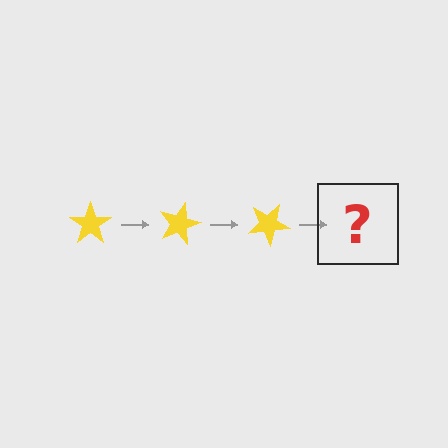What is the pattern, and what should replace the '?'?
The pattern is that the star rotates 15 degrees each step. The '?' should be a yellow star rotated 45 degrees.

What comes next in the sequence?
The next element should be a yellow star rotated 45 degrees.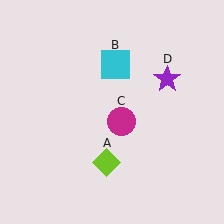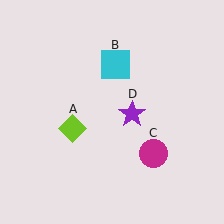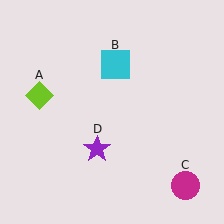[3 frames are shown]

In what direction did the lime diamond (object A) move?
The lime diamond (object A) moved up and to the left.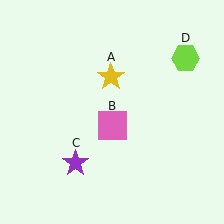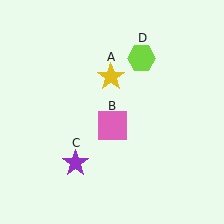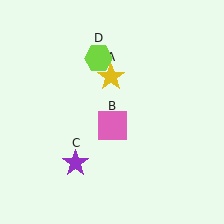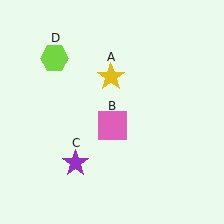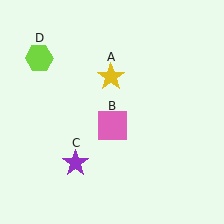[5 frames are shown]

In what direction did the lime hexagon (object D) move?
The lime hexagon (object D) moved left.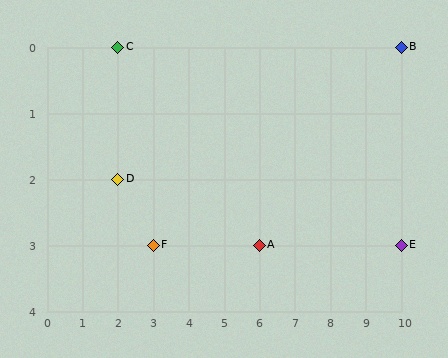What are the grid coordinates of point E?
Point E is at grid coordinates (10, 3).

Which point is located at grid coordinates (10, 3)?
Point E is at (10, 3).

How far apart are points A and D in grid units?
Points A and D are 4 columns and 1 row apart (about 4.1 grid units diagonally).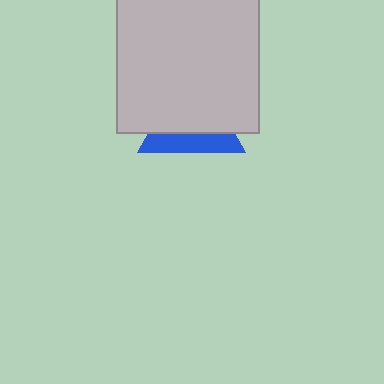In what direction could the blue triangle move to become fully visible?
The blue triangle could move down. That would shift it out from behind the light gray square entirely.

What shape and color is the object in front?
The object in front is a light gray square.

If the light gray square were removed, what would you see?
You would see the complete blue triangle.